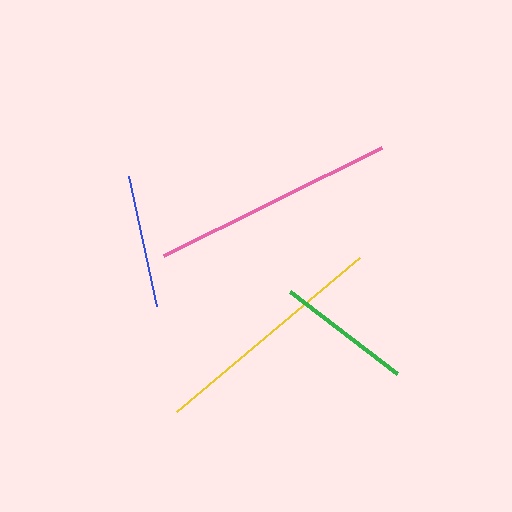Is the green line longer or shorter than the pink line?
The pink line is longer than the green line.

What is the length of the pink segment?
The pink segment is approximately 243 pixels long.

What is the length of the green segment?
The green segment is approximately 136 pixels long.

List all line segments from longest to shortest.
From longest to shortest: pink, yellow, green, blue.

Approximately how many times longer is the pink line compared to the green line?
The pink line is approximately 1.8 times the length of the green line.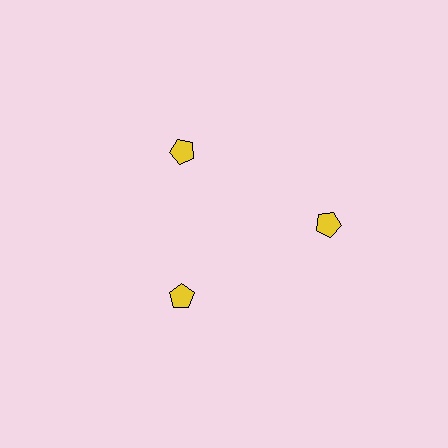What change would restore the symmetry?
The symmetry would be restored by moving it inward, back onto the ring so that all 3 pentagons sit at equal angles and equal distance from the center.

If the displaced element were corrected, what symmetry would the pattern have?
It would have 3-fold rotational symmetry — the pattern would map onto itself every 120 degrees.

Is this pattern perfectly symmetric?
No. The 3 yellow pentagons are arranged in a ring, but one element near the 3 o'clock position is pushed outward from the center, breaking the 3-fold rotational symmetry.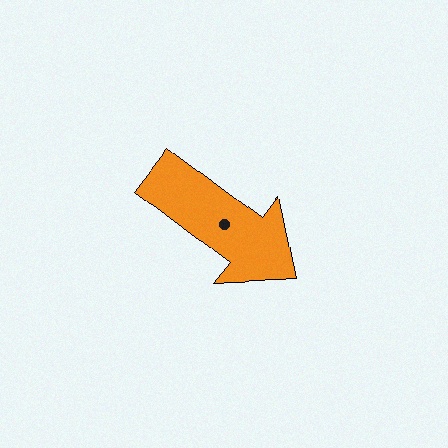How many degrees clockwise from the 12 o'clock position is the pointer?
Approximately 127 degrees.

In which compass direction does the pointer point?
Southeast.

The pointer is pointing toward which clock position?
Roughly 4 o'clock.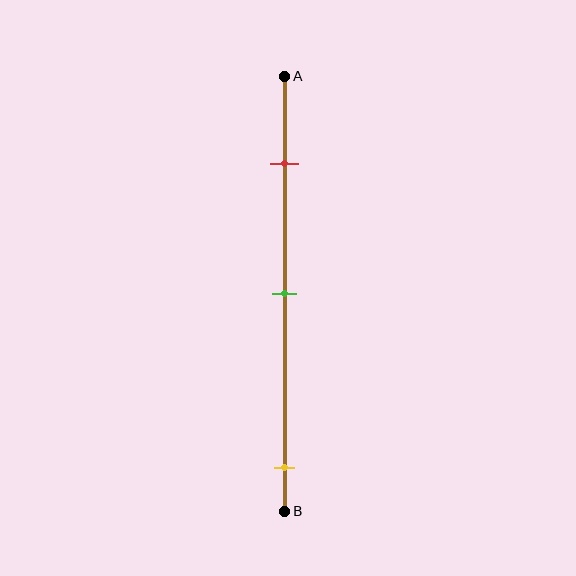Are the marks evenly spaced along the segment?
No, the marks are not evenly spaced.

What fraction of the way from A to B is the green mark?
The green mark is approximately 50% (0.5) of the way from A to B.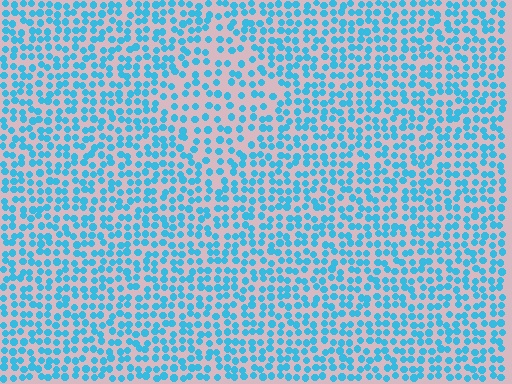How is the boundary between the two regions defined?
The boundary is defined by a change in element density (approximately 1.6x ratio). All elements are the same color, size, and shape.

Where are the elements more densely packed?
The elements are more densely packed outside the diamond boundary.